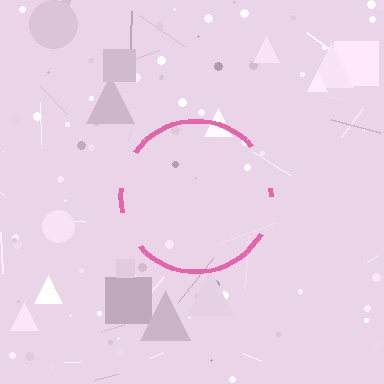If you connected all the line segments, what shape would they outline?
They would outline a circle.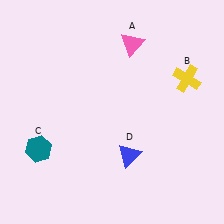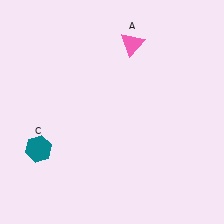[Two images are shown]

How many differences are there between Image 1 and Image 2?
There are 2 differences between the two images.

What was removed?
The blue triangle (D), the yellow cross (B) were removed in Image 2.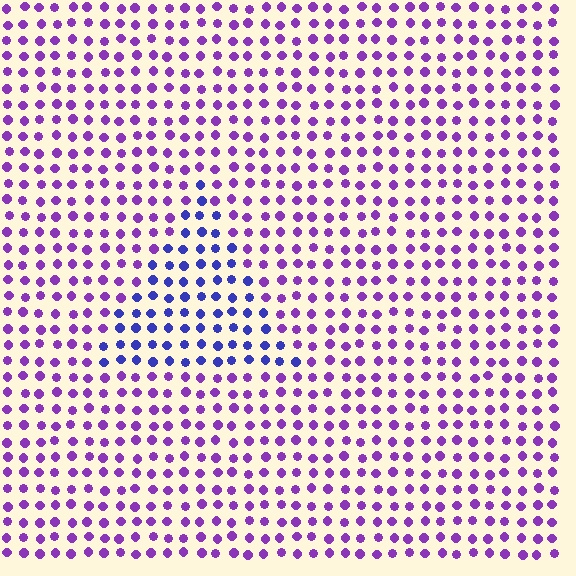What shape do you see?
I see a triangle.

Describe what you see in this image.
The image is filled with small purple elements in a uniform arrangement. A triangle-shaped region is visible where the elements are tinted to a slightly different hue, forming a subtle color boundary.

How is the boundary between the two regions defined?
The boundary is defined purely by a slight shift in hue (about 40 degrees). Spacing, size, and orientation are identical on both sides.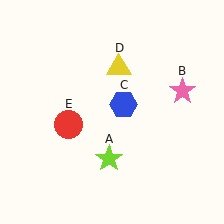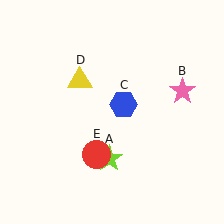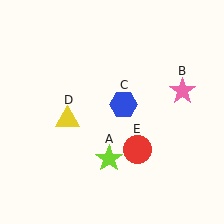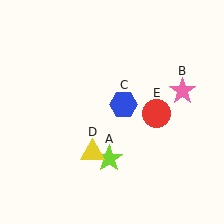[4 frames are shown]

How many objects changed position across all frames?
2 objects changed position: yellow triangle (object D), red circle (object E).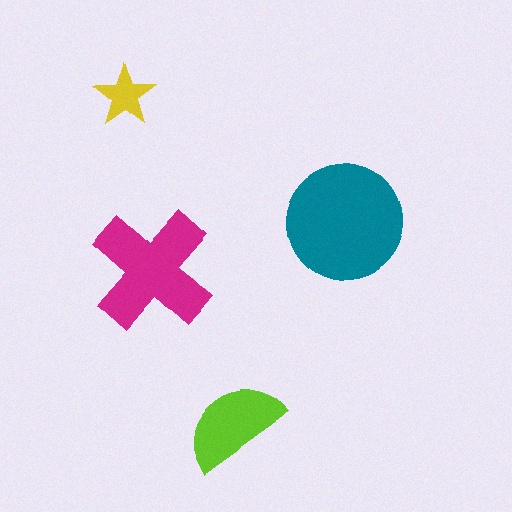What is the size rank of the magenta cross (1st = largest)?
2nd.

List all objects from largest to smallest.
The teal circle, the magenta cross, the lime semicircle, the yellow star.